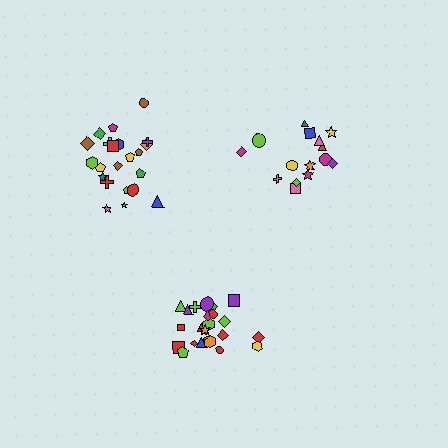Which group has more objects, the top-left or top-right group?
The top-left group.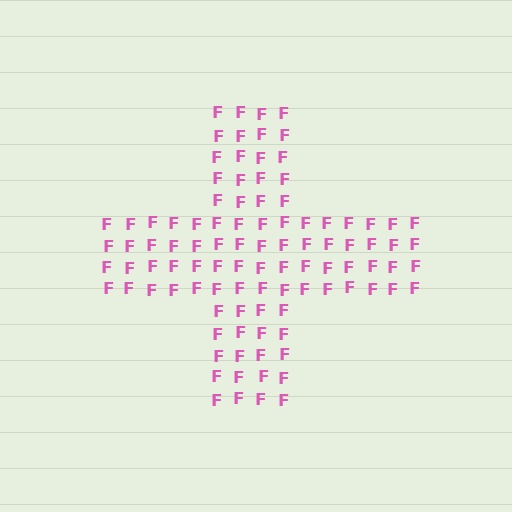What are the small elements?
The small elements are letter F's.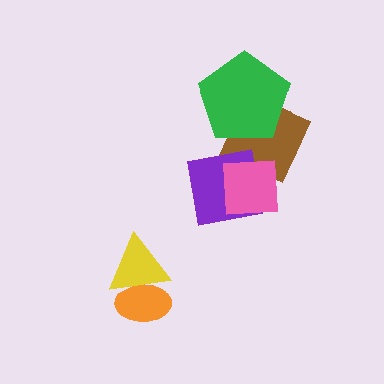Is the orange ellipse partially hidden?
Yes, it is partially covered by another shape.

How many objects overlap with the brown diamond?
3 objects overlap with the brown diamond.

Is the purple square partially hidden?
Yes, it is partially covered by another shape.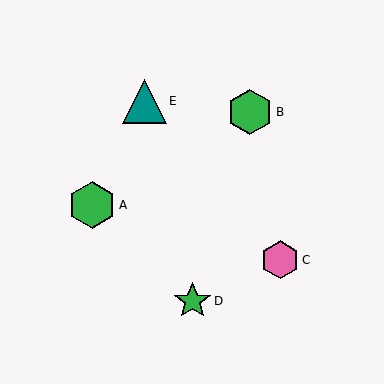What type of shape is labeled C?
Shape C is a pink hexagon.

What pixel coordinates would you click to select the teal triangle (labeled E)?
Click at (144, 101) to select the teal triangle E.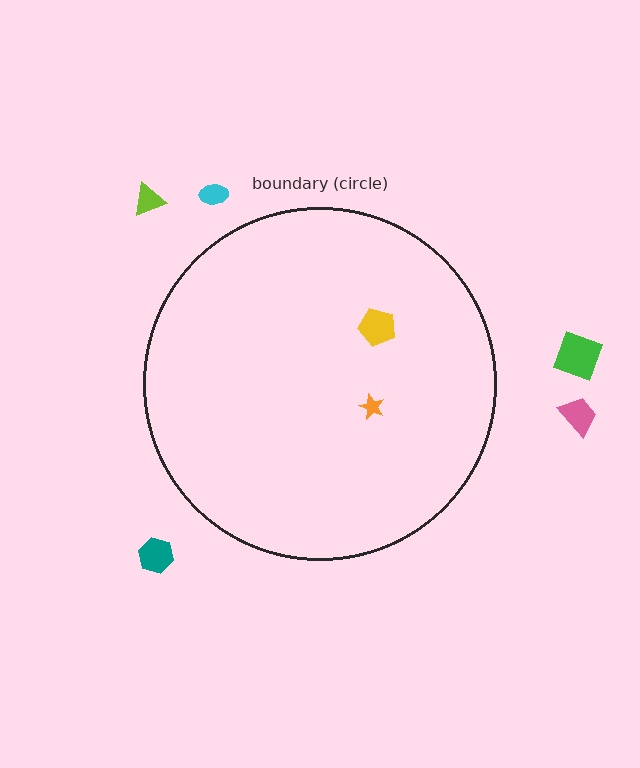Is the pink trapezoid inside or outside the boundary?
Outside.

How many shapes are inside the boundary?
2 inside, 5 outside.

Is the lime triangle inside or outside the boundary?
Outside.